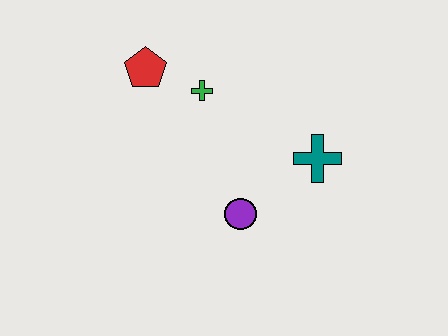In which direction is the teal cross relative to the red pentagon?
The teal cross is to the right of the red pentagon.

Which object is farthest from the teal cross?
The red pentagon is farthest from the teal cross.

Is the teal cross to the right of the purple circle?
Yes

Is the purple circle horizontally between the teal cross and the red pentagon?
Yes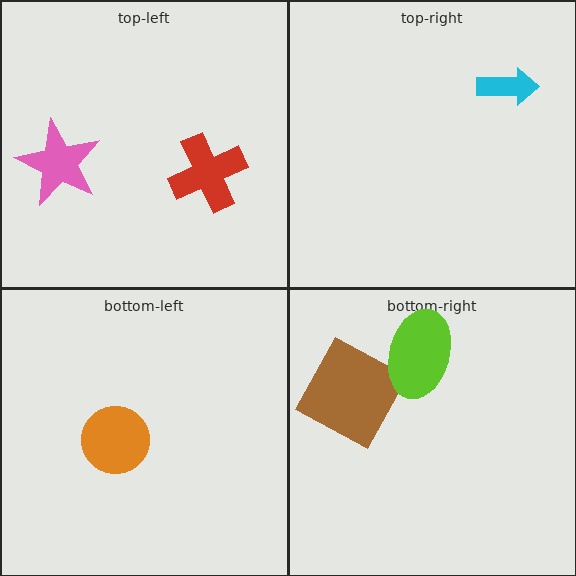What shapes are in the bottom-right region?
The brown square, the lime ellipse.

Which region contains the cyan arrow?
The top-right region.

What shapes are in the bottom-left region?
The orange circle.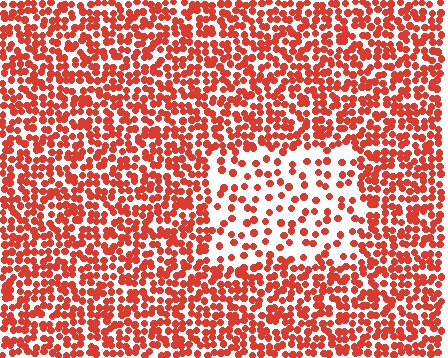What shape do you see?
I see a rectangle.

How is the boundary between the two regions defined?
The boundary is defined by a change in element density (approximately 2.4x ratio). All elements are the same color, size, and shape.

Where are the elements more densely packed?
The elements are more densely packed outside the rectangle boundary.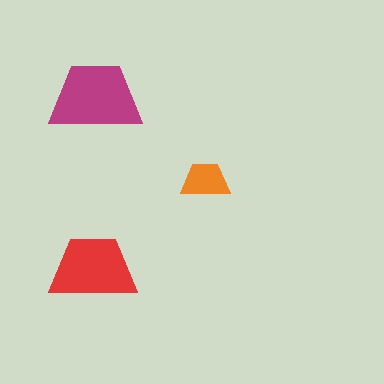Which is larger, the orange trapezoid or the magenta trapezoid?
The magenta one.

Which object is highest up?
The magenta trapezoid is topmost.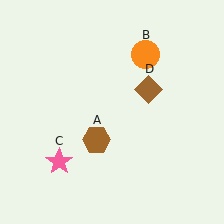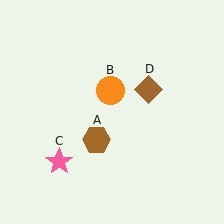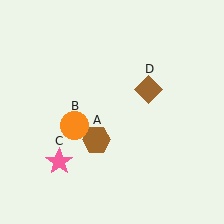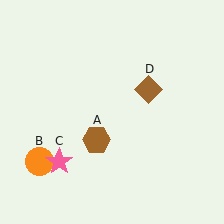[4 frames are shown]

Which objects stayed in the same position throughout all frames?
Brown hexagon (object A) and pink star (object C) and brown diamond (object D) remained stationary.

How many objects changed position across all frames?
1 object changed position: orange circle (object B).